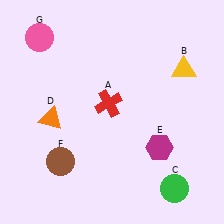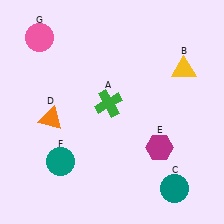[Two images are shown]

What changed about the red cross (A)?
In Image 1, A is red. In Image 2, it changed to green.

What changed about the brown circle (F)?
In Image 1, F is brown. In Image 2, it changed to teal.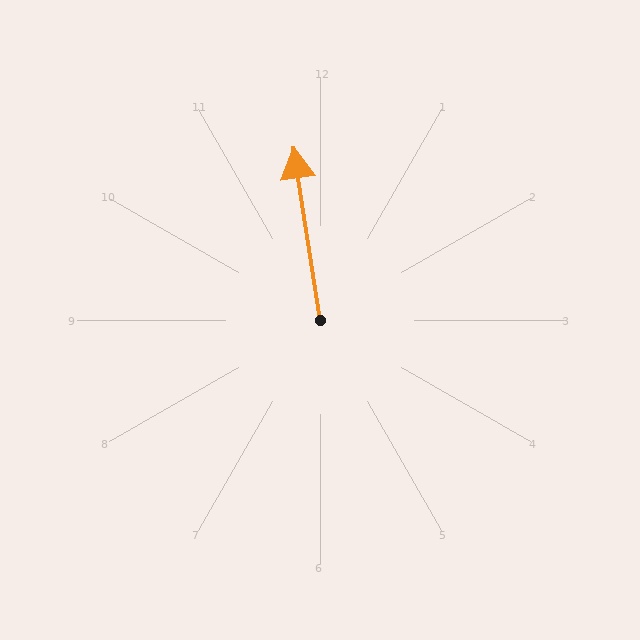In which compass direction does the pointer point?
North.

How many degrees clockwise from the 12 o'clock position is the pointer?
Approximately 351 degrees.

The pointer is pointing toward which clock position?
Roughly 12 o'clock.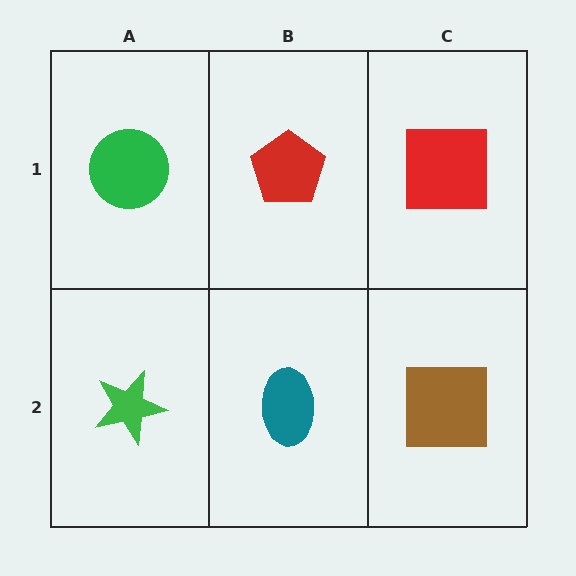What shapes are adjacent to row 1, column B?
A teal ellipse (row 2, column B), a green circle (row 1, column A), a red square (row 1, column C).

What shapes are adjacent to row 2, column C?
A red square (row 1, column C), a teal ellipse (row 2, column B).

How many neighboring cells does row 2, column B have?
3.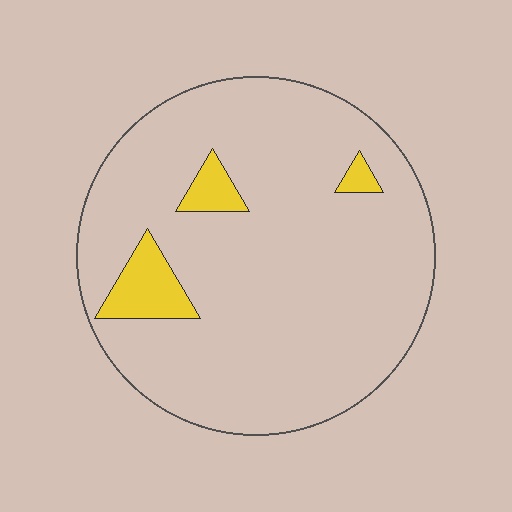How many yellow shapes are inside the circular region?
3.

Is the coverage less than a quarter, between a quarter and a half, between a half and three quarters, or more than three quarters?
Less than a quarter.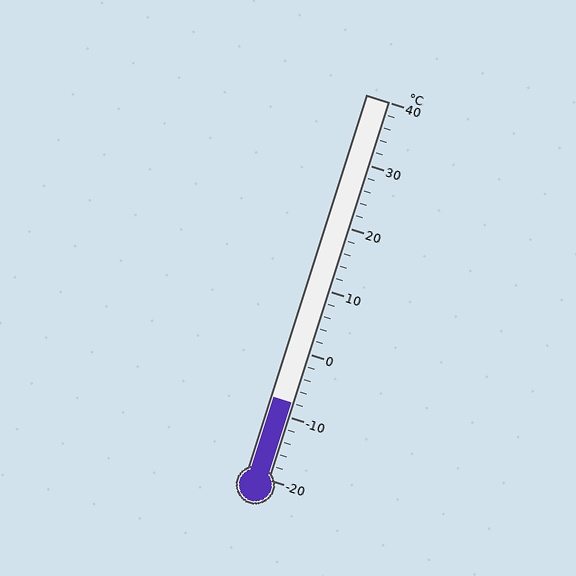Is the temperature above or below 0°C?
The temperature is below 0°C.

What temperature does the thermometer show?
The thermometer shows approximately -8°C.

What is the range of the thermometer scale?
The thermometer scale ranges from -20°C to 40°C.